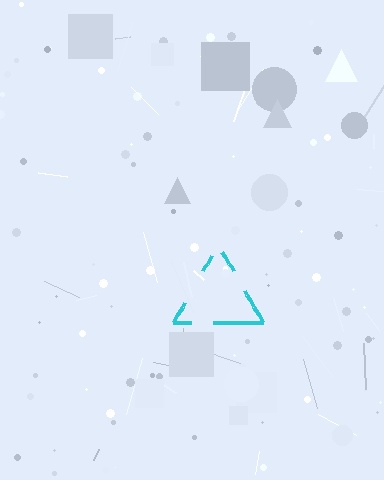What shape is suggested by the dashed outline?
The dashed outline suggests a triangle.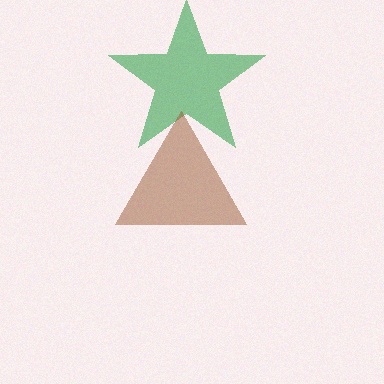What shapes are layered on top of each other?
The layered shapes are: a green star, a brown triangle.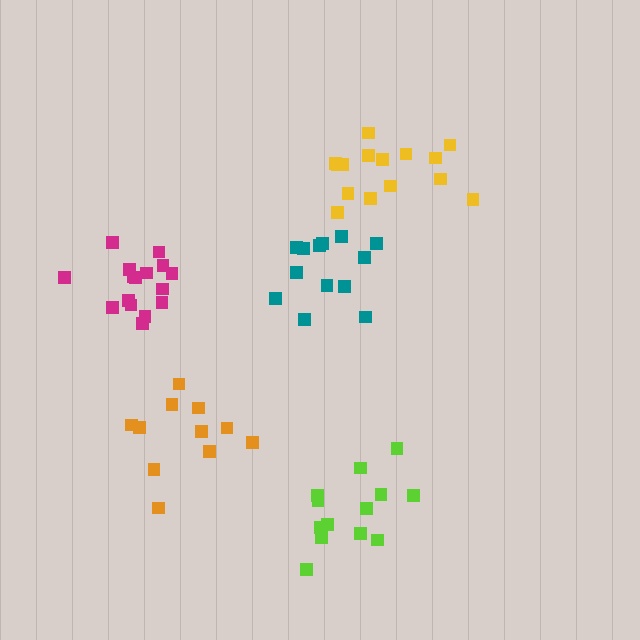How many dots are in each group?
Group 1: 16 dots, Group 2: 13 dots, Group 3: 13 dots, Group 4: 11 dots, Group 5: 15 dots (68 total).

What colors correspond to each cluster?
The clusters are colored: magenta, teal, lime, orange, yellow.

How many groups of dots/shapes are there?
There are 5 groups.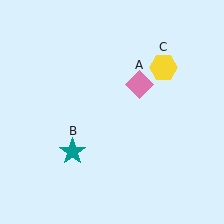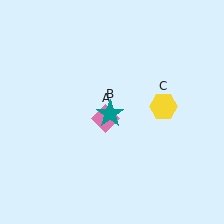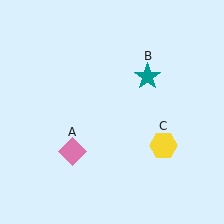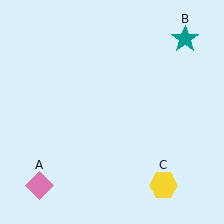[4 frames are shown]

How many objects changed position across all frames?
3 objects changed position: pink diamond (object A), teal star (object B), yellow hexagon (object C).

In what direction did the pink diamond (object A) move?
The pink diamond (object A) moved down and to the left.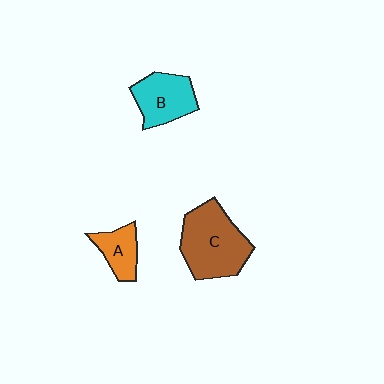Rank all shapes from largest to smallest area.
From largest to smallest: C (brown), B (cyan), A (orange).